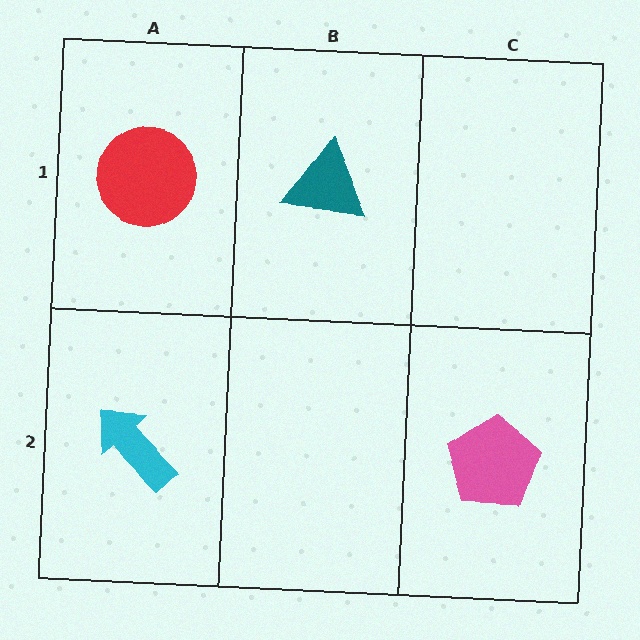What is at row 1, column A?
A red circle.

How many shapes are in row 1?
2 shapes.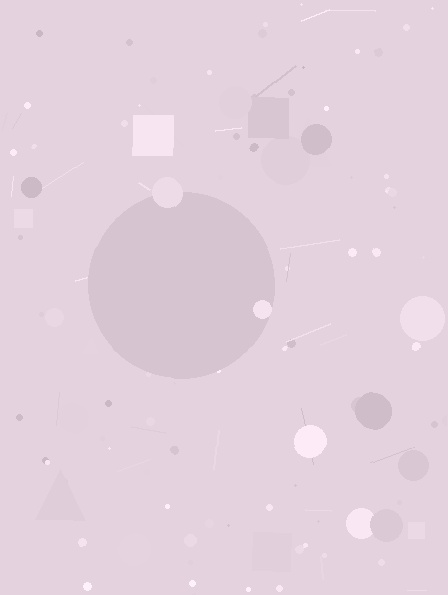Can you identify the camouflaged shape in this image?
The camouflaged shape is a circle.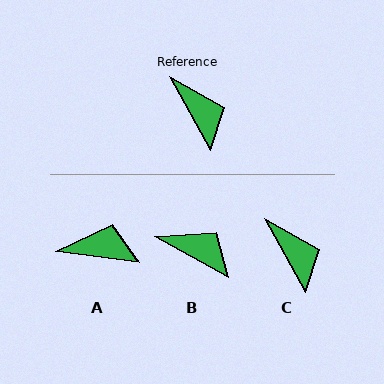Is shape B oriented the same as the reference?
No, it is off by about 32 degrees.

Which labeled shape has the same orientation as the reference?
C.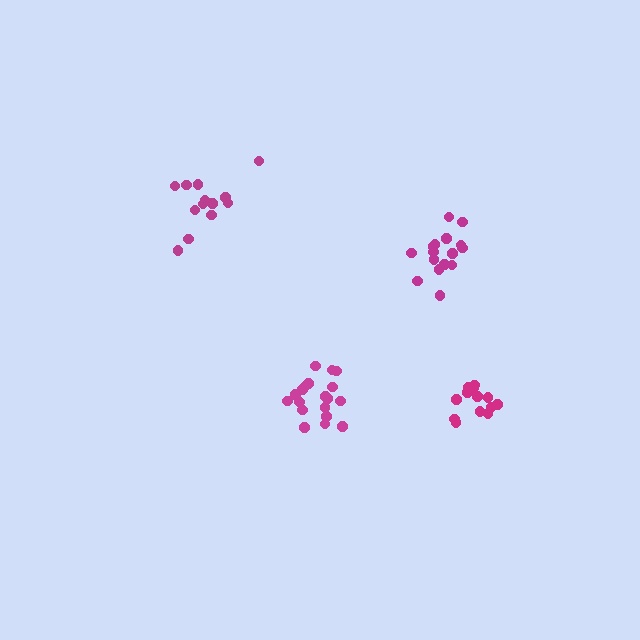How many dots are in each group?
Group 1: 13 dots, Group 2: 13 dots, Group 3: 16 dots, Group 4: 19 dots (61 total).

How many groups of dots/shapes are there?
There are 4 groups.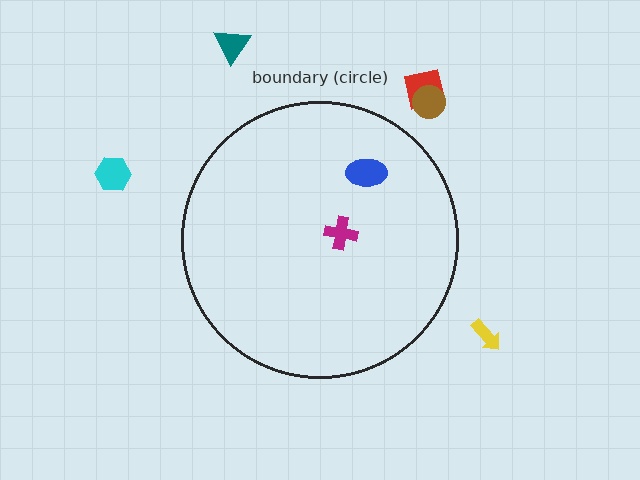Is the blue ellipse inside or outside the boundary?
Inside.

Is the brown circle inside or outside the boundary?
Outside.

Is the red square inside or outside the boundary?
Outside.